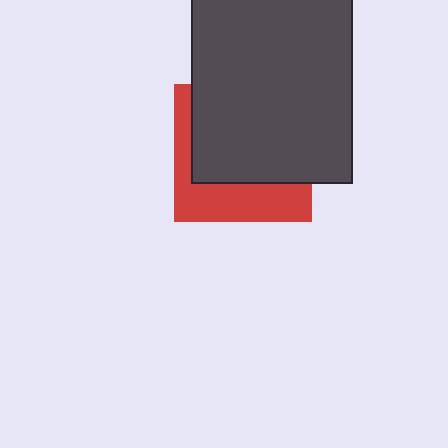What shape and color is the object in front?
The object in front is a dark gray rectangle.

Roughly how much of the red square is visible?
A small part of it is visible (roughly 37%).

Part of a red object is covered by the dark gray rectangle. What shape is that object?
It is a square.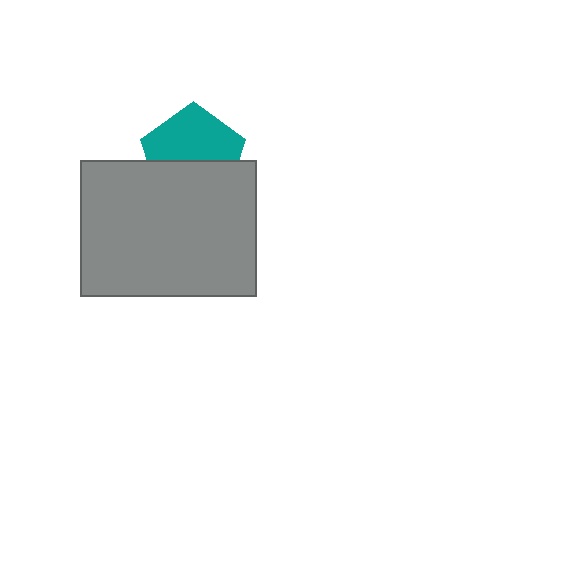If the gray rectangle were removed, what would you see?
You would see the complete teal pentagon.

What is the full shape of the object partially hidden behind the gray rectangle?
The partially hidden object is a teal pentagon.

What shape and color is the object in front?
The object in front is a gray rectangle.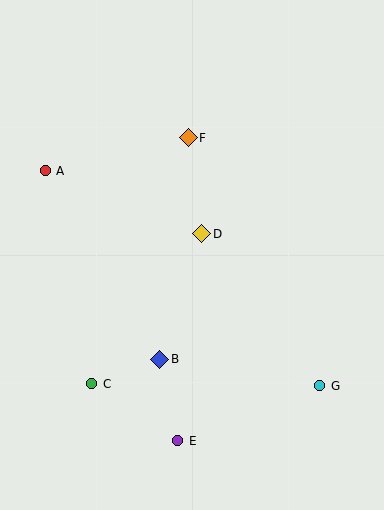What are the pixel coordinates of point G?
Point G is at (320, 386).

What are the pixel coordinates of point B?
Point B is at (160, 359).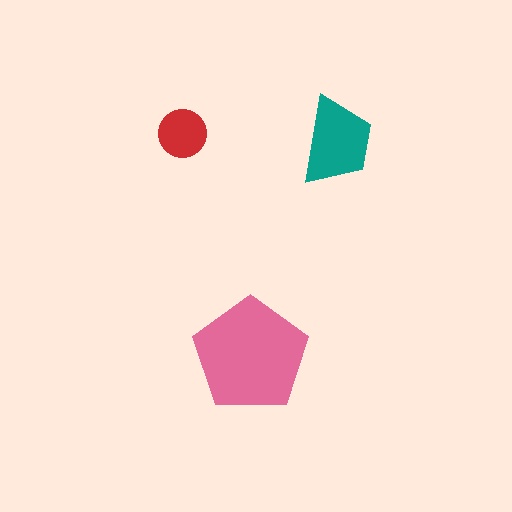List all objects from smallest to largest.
The red circle, the teal trapezoid, the pink pentagon.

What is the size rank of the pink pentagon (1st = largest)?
1st.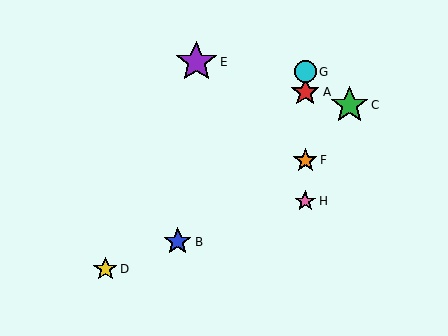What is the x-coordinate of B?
Object B is at x≈178.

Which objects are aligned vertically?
Objects A, F, G, H are aligned vertically.